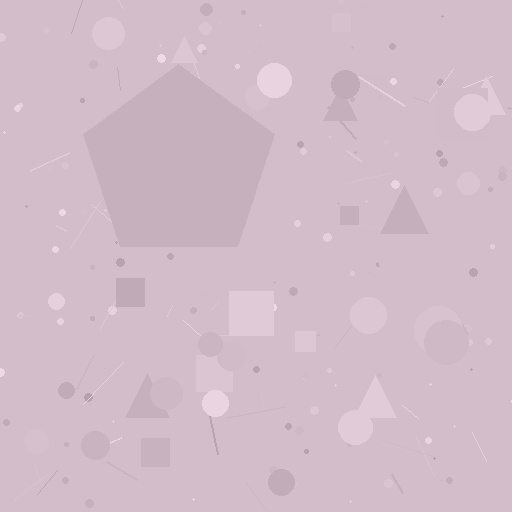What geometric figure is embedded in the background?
A pentagon is embedded in the background.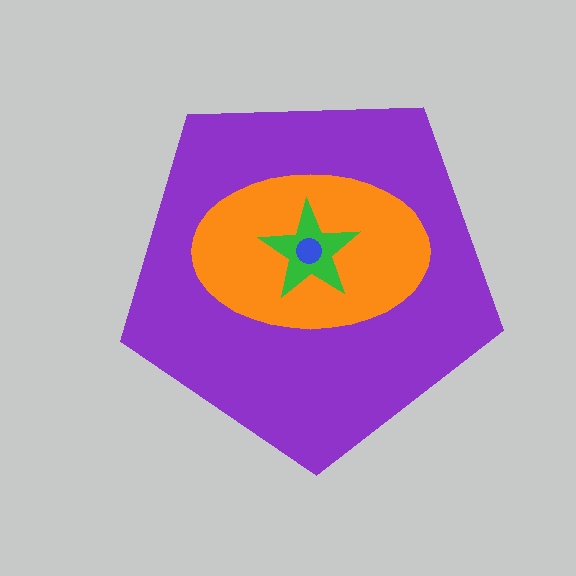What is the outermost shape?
The purple pentagon.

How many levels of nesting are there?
4.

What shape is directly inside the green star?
The blue circle.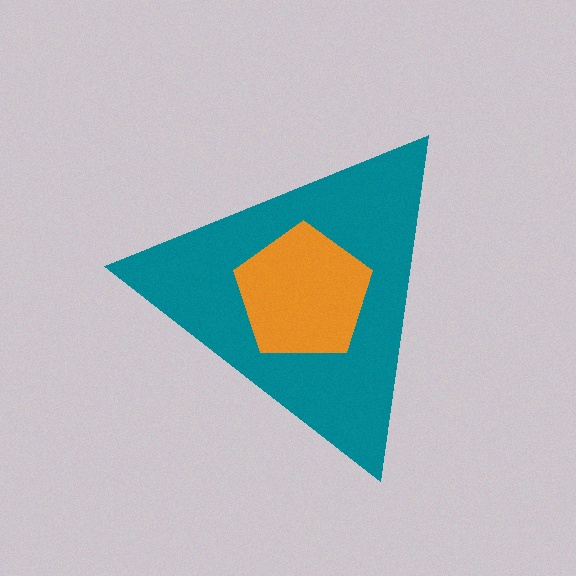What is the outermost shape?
The teal triangle.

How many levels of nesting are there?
2.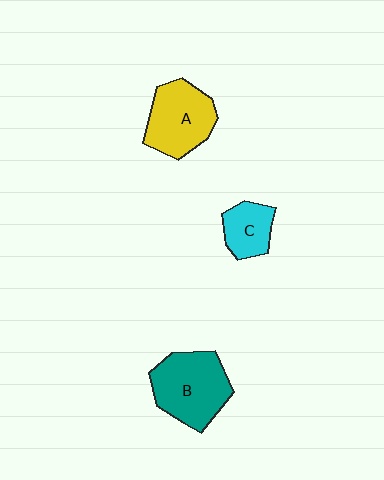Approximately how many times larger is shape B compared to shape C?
Approximately 2.0 times.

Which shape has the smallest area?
Shape C (cyan).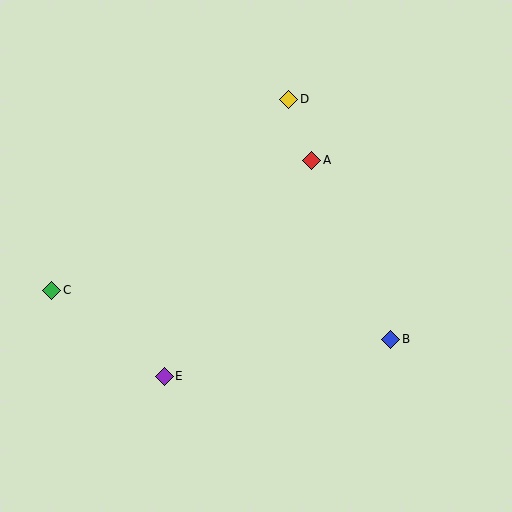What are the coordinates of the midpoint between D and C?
The midpoint between D and C is at (170, 195).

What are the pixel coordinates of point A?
Point A is at (312, 160).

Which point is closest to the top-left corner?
Point C is closest to the top-left corner.